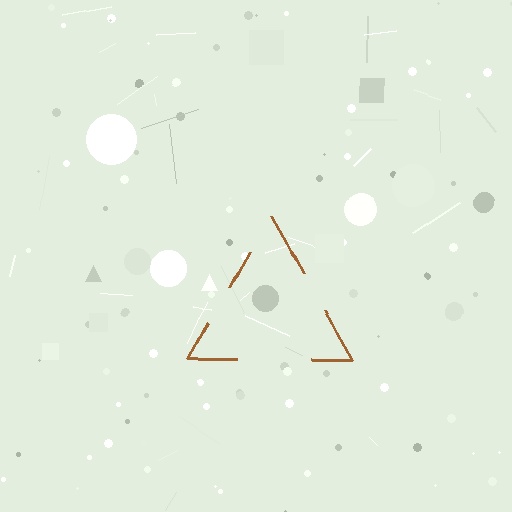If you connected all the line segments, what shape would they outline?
They would outline a triangle.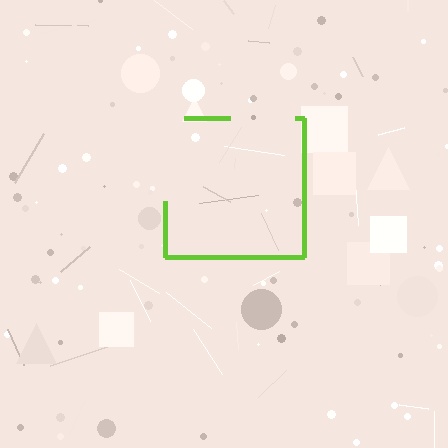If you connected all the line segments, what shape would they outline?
They would outline a square.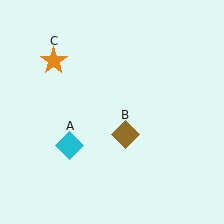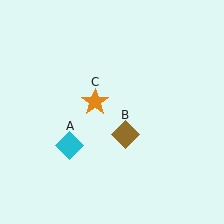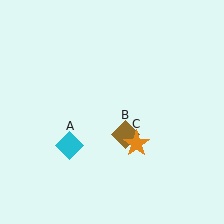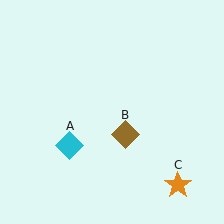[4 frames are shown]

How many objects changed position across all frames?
1 object changed position: orange star (object C).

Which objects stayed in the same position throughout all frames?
Cyan diamond (object A) and brown diamond (object B) remained stationary.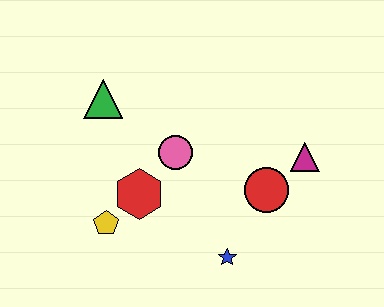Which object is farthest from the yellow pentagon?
The magenta triangle is farthest from the yellow pentagon.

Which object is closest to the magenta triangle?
The red circle is closest to the magenta triangle.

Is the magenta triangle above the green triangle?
No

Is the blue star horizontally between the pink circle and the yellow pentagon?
No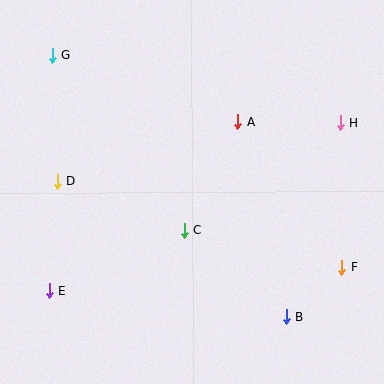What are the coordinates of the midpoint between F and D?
The midpoint between F and D is at (200, 224).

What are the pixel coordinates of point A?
Point A is at (237, 121).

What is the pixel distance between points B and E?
The distance between B and E is 239 pixels.